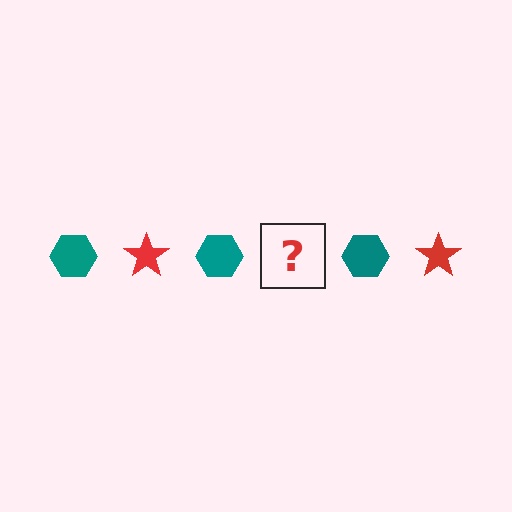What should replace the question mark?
The question mark should be replaced with a red star.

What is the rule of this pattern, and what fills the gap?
The rule is that the pattern alternates between teal hexagon and red star. The gap should be filled with a red star.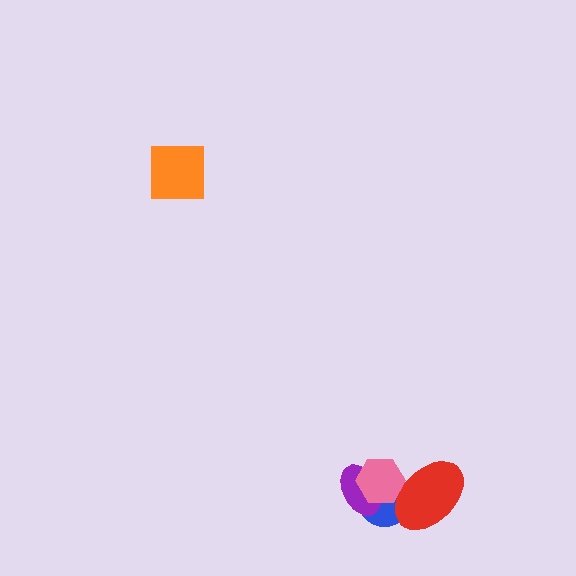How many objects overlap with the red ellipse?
2 objects overlap with the red ellipse.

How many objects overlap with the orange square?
0 objects overlap with the orange square.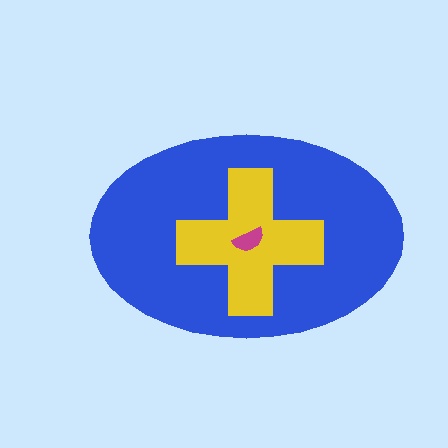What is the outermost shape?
The blue ellipse.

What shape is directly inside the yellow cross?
The magenta semicircle.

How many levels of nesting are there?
3.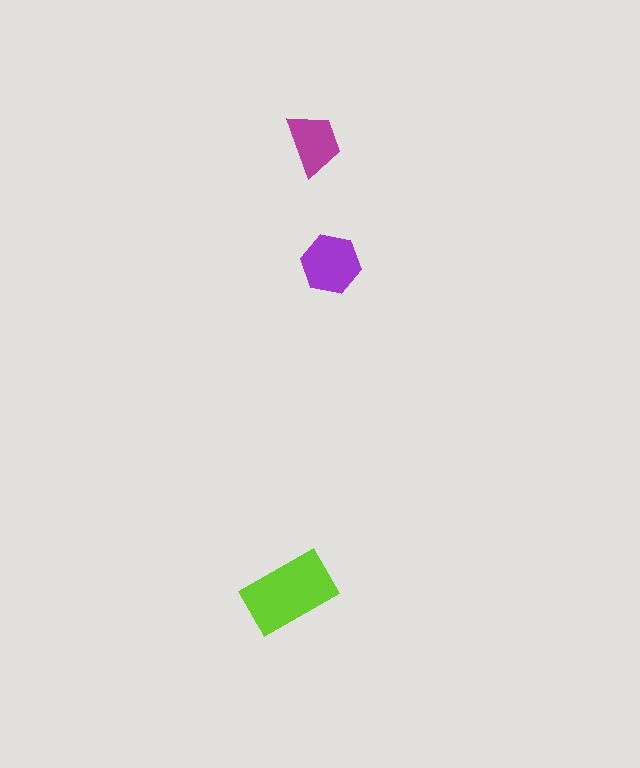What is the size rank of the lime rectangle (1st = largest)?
1st.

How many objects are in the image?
There are 3 objects in the image.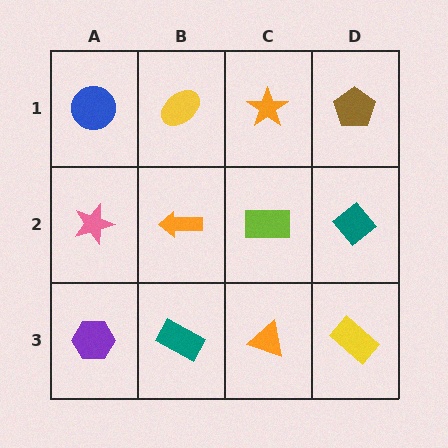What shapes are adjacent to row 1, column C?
A lime rectangle (row 2, column C), a yellow ellipse (row 1, column B), a brown pentagon (row 1, column D).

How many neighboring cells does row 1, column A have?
2.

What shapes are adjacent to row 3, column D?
A teal diamond (row 2, column D), an orange triangle (row 3, column C).